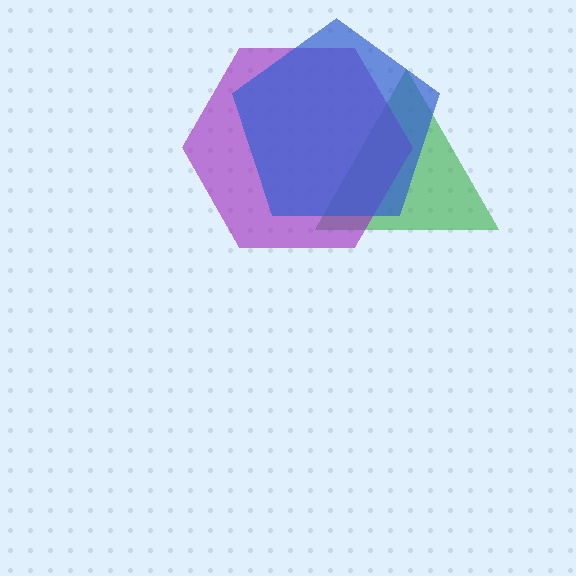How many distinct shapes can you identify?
There are 3 distinct shapes: a green triangle, a purple hexagon, a blue pentagon.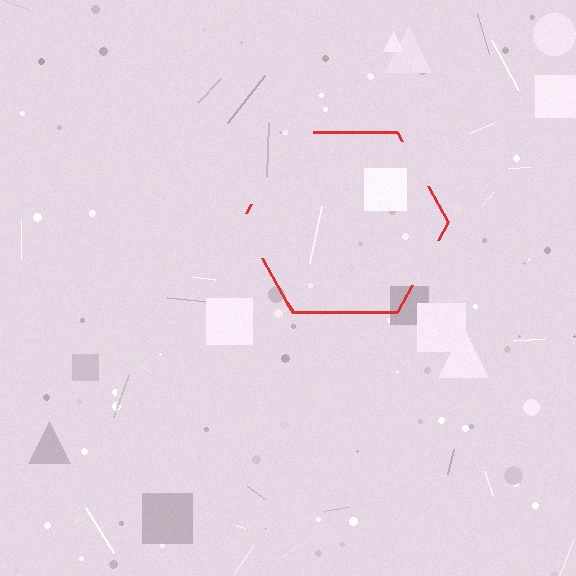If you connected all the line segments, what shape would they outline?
They would outline a hexagon.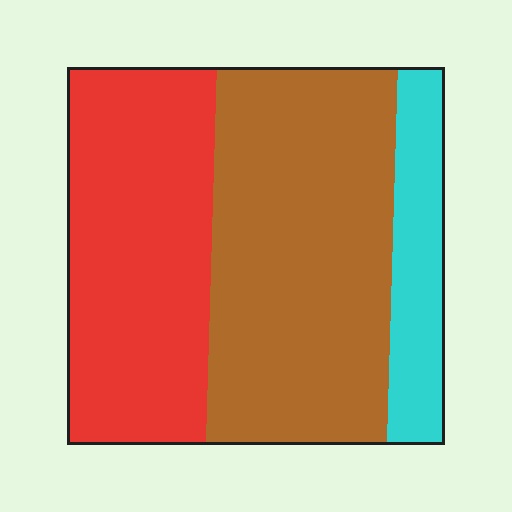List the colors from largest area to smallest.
From largest to smallest: brown, red, cyan.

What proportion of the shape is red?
Red takes up about three eighths (3/8) of the shape.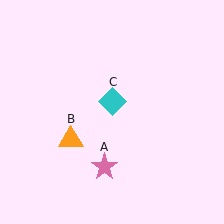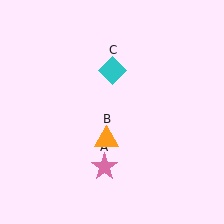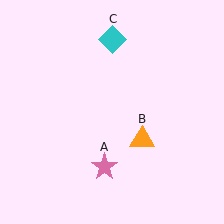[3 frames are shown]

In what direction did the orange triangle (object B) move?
The orange triangle (object B) moved right.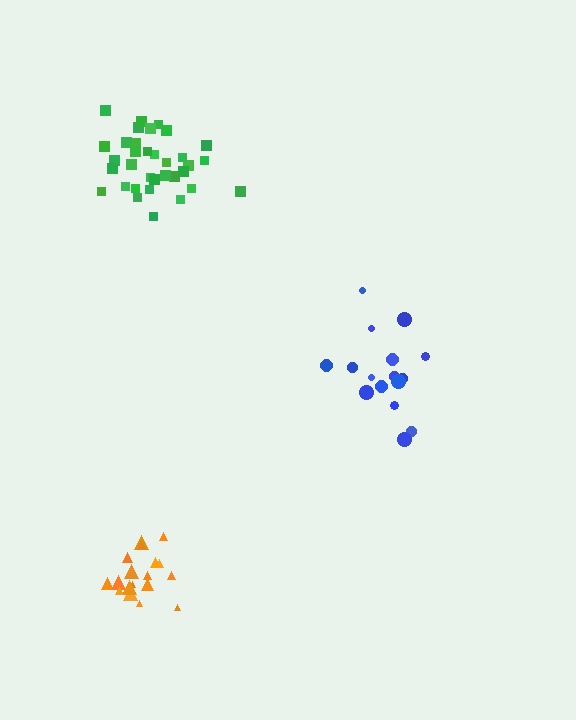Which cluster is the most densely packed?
Green.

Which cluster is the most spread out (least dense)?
Blue.